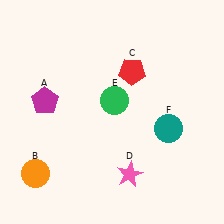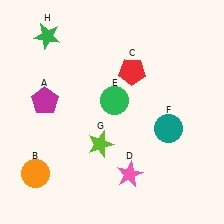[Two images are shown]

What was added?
A lime star (G), a green star (H) were added in Image 2.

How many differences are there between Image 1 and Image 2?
There are 2 differences between the two images.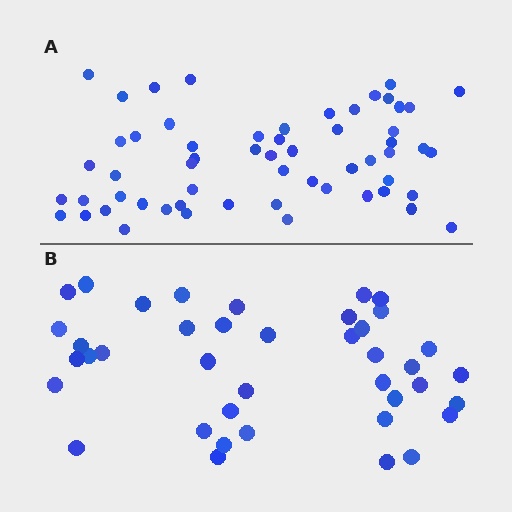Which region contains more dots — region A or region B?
Region A (the top region) has more dots.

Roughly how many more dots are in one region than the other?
Region A has approximately 20 more dots than region B.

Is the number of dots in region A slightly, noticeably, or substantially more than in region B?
Region A has substantially more. The ratio is roughly 1.4 to 1.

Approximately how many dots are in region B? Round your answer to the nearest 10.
About 40 dots.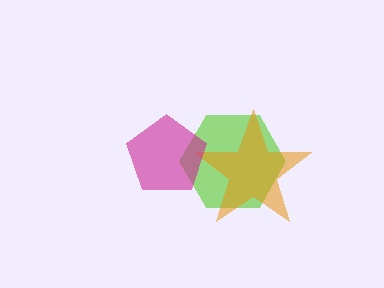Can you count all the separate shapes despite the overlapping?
Yes, there are 3 separate shapes.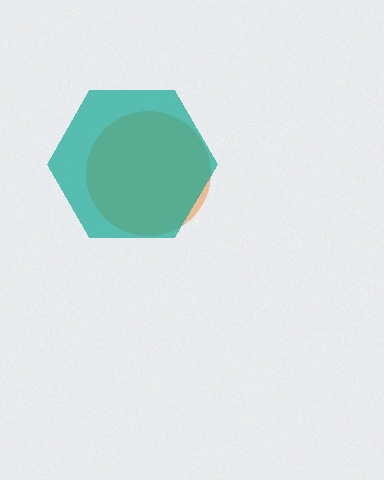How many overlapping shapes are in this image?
There are 2 overlapping shapes in the image.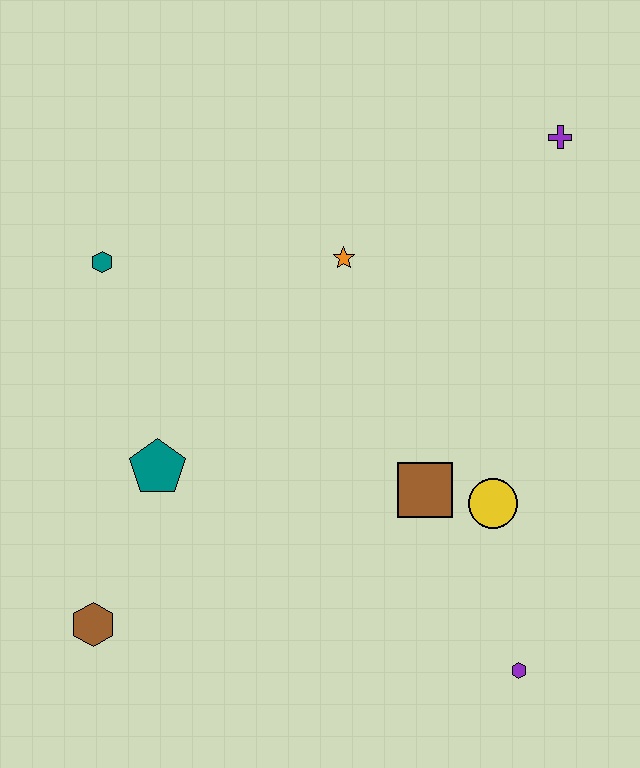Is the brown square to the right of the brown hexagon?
Yes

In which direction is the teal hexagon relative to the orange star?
The teal hexagon is to the left of the orange star.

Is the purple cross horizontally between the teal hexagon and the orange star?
No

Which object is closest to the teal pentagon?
The brown hexagon is closest to the teal pentagon.